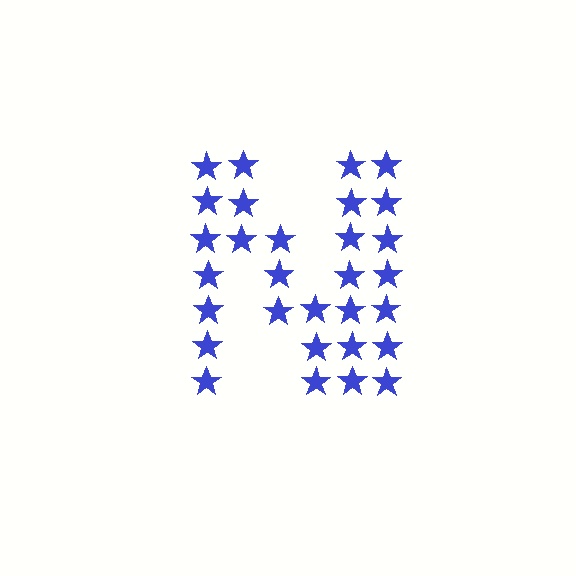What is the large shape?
The large shape is the letter N.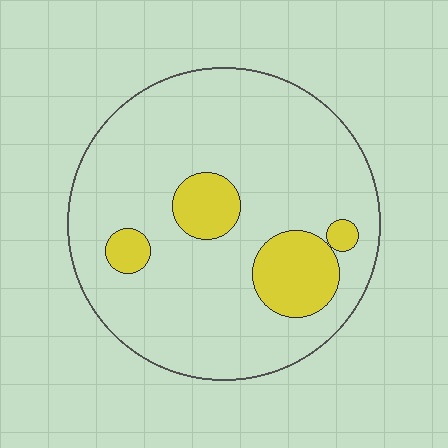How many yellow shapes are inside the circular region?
4.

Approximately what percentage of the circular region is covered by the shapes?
Approximately 15%.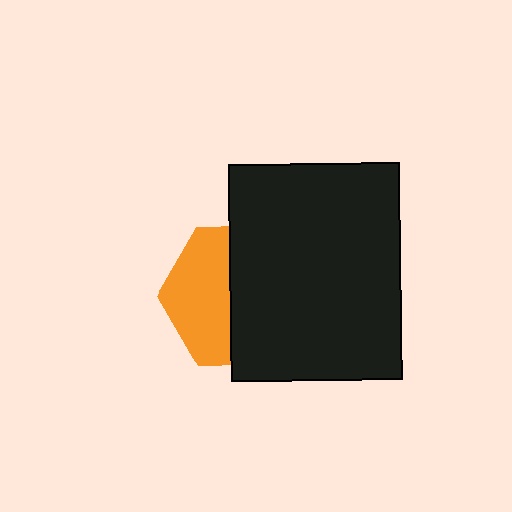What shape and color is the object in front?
The object in front is a black rectangle.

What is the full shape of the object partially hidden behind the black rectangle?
The partially hidden object is an orange hexagon.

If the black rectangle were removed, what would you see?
You would see the complete orange hexagon.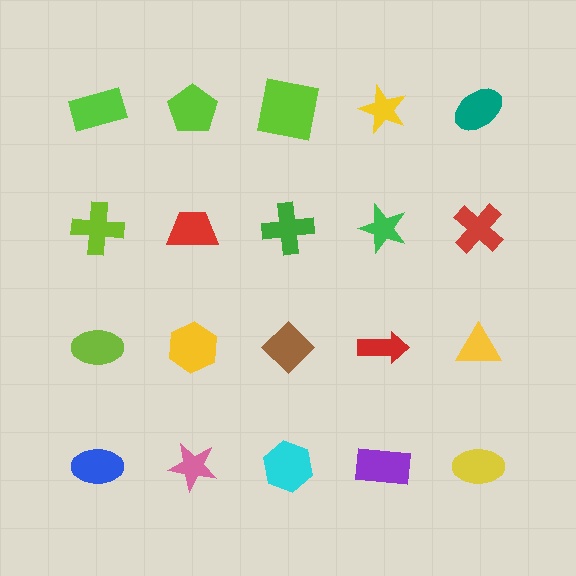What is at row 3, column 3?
A brown diamond.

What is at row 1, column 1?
A lime rectangle.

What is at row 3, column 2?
A yellow hexagon.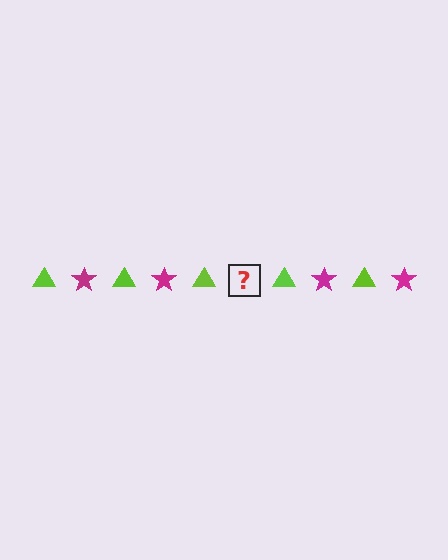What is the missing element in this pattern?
The missing element is a magenta star.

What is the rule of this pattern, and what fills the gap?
The rule is that the pattern alternates between lime triangle and magenta star. The gap should be filled with a magenta star.